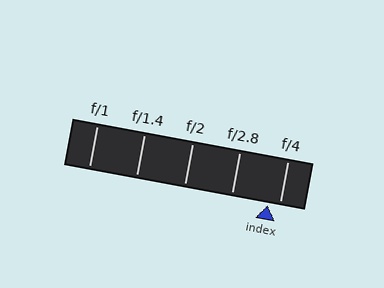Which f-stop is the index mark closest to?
The index mark is closest to f/4.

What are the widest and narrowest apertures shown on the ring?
The widest aperture shown is f/1 and the narrowest is f/4.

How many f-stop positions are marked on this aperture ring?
There are 5 f-stop positions marked.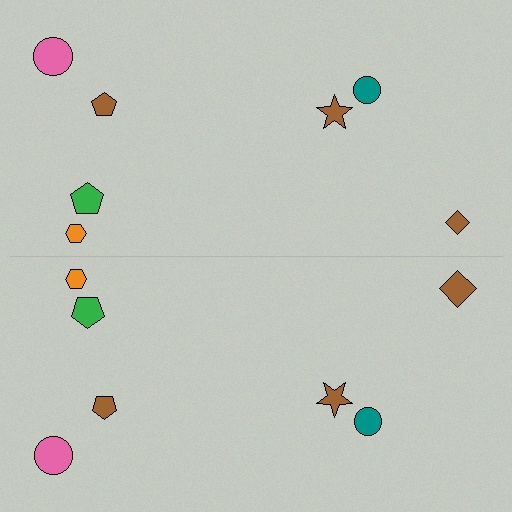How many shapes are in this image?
There are 14 shapes in this image.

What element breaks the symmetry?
The brown diamond on the bottom side has a different size than its mirror counterpart.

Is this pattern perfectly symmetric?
No, the pattern is not perfectly symmetric. The brown diamond on the bottom side has a different size than its mirror counterpart.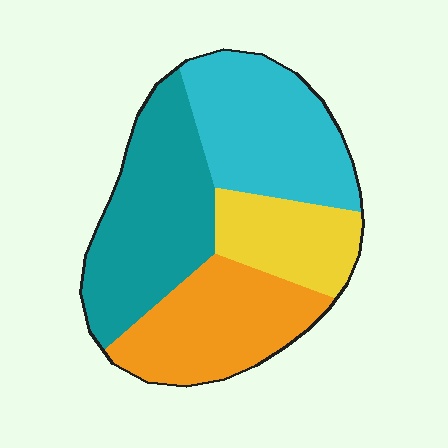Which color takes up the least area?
Yellow, at roughly 15%.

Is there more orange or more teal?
Teal.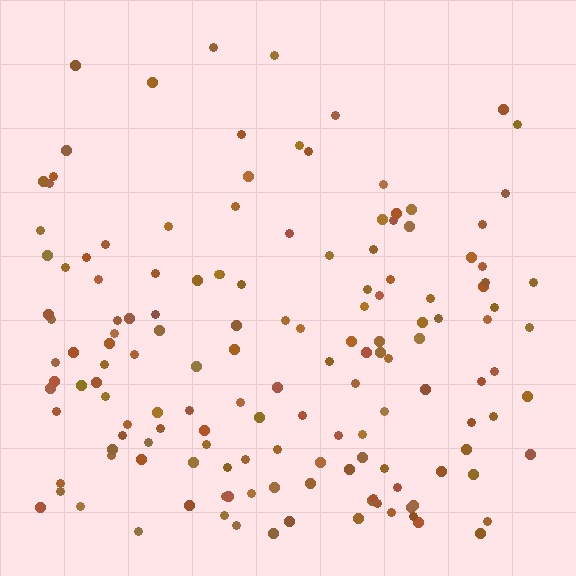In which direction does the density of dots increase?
From top to bottom, with the bottom side densest.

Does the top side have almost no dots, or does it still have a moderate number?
Still a moderate number, just noticeably fewer than the bottom.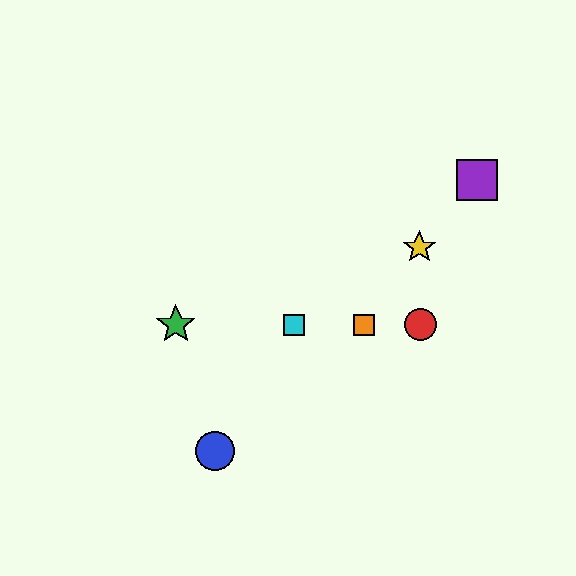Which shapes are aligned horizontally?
The red circle, the green star, the orange square, the cyan square are aligned horizontally.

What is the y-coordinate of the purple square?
The purple square is at y≈180.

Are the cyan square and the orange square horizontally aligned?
Yes, both are at y≈325.